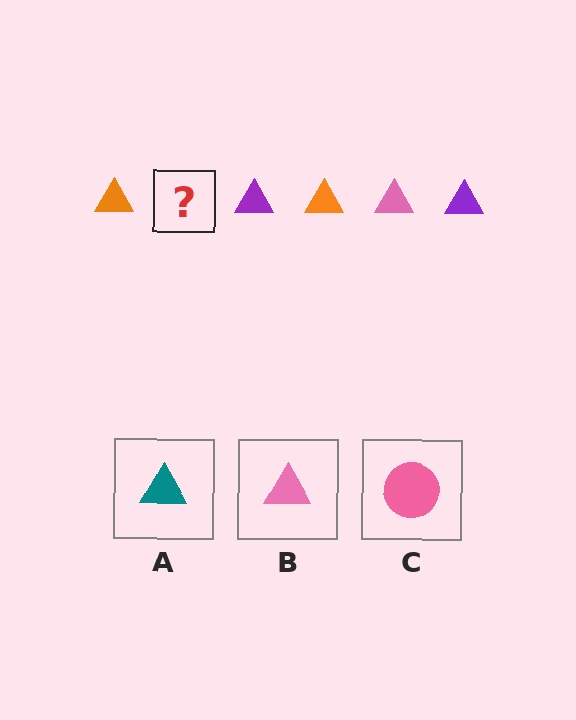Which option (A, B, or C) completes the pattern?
B.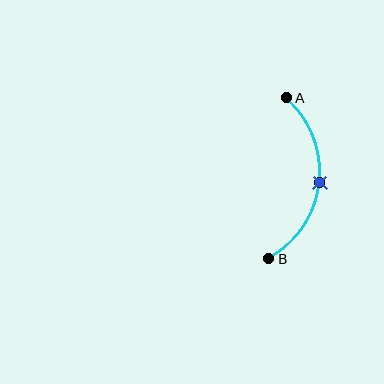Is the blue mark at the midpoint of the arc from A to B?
Yes. The blue mark lies on the arc at equal arc-length from both A and B — it is the arc midpoint.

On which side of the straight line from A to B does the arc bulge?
The arc bulges to the right of the straight line connecting A and B.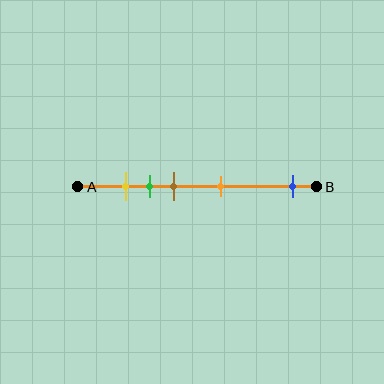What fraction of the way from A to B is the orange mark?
The orange mark is approximately 60% (0.6) of the way from A to B.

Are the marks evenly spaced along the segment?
No, the marks are not evenly spaced.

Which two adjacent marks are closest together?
The yellow and green marks are the closest adjacent pair.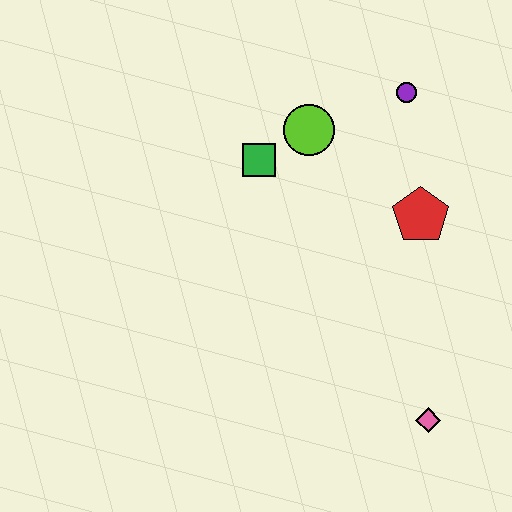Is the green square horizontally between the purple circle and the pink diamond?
No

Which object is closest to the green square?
The lime circle is closest to the green square.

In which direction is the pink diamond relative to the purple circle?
The pink diamond is below the purple circle.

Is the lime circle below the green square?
No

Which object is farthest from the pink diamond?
The purple circle is farthest from the pink diamond.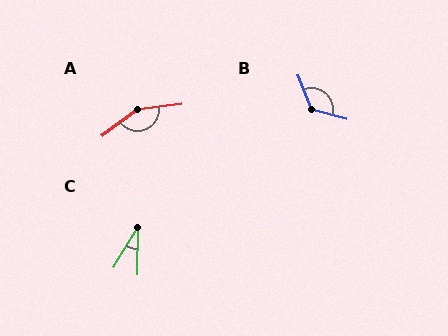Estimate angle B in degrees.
Approximately 126 degrees.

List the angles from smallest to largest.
C (31°), B (126°), A (151°).